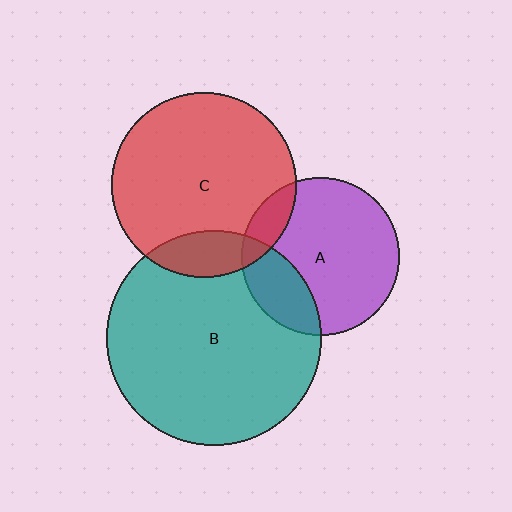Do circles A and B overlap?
Yes.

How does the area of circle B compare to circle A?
Approximately 1.9 times.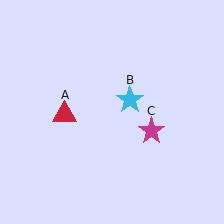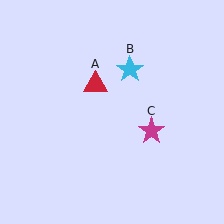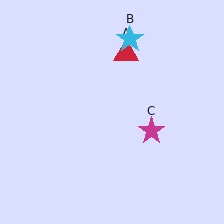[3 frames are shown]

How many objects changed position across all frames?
2 objects changed position: red triangle (object A), cyan star (object B).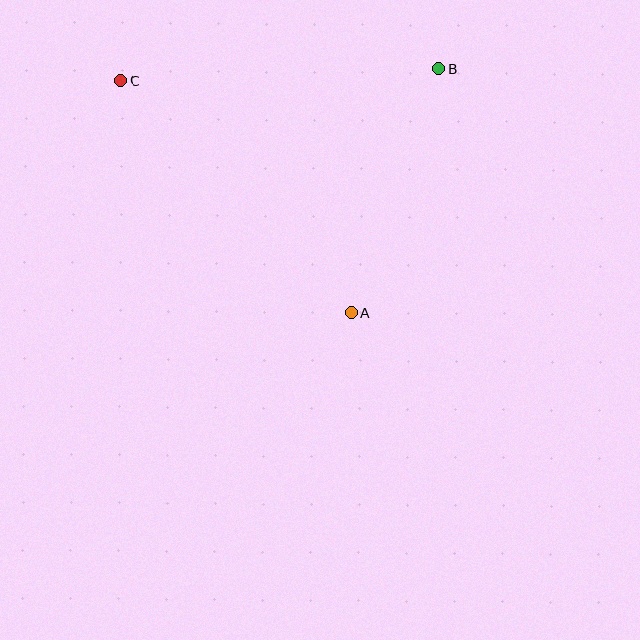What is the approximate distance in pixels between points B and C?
The distance between B and C is approximately 318 pixels.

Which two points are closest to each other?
Points A and B are closest to each other.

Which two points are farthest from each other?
Points A and C are farthest from each other.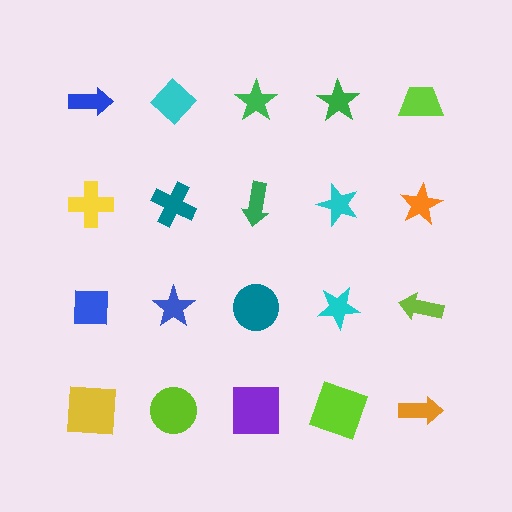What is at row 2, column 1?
A yellow cross.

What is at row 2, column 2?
A teal cross.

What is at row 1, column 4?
A green star.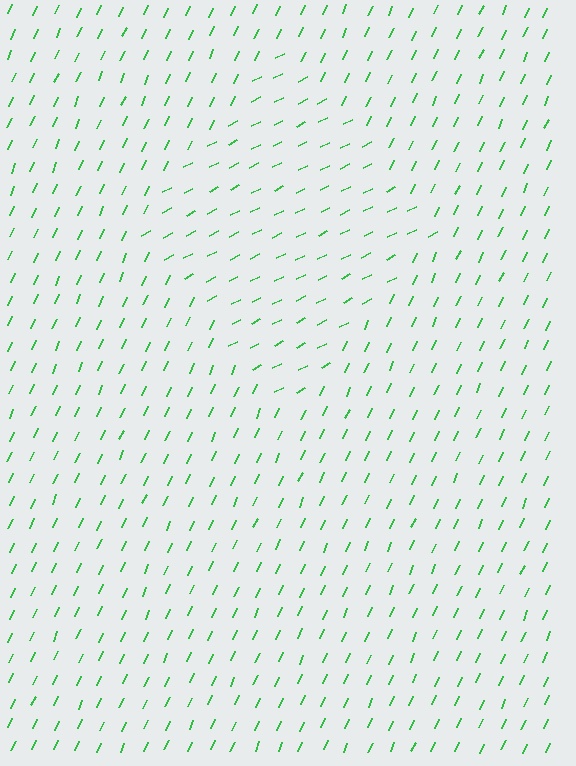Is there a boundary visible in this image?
Yes, there is a texture boundary formed by a change in line orientation.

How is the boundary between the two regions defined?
The boundary is defined purely by a change in line orientation (approximately 39 degrees difference). All lines are the same color and thickness.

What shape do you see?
I see a diamond.